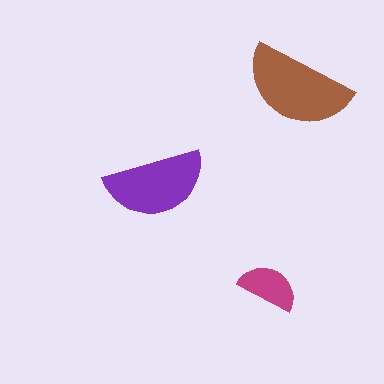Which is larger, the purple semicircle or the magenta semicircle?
The purple one.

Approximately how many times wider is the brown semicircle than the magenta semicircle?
About 2 times wider.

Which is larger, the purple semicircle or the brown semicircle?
The brown one.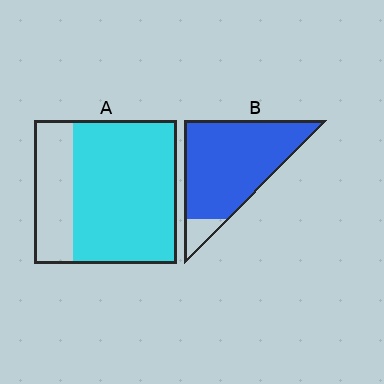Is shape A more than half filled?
Yes.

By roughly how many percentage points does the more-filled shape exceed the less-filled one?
By roughly 15 percentage points (B over A).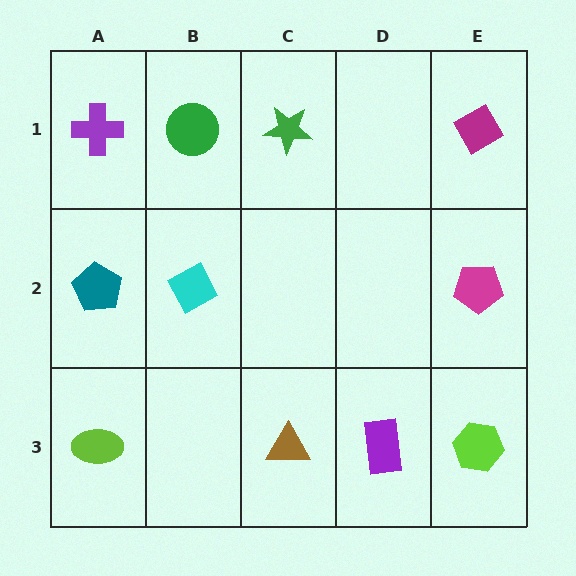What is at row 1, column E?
A magenta diamond.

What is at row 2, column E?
A magenta pentagon.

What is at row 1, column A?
A purple cross.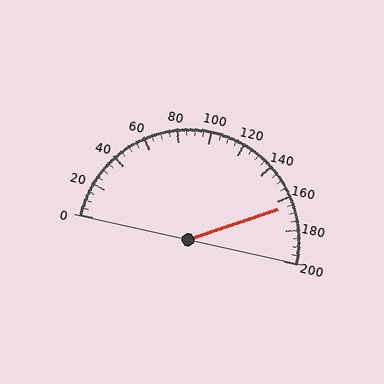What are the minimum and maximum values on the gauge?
The gauge ranges from 0 to 200.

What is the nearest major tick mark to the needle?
The nearest major tick mark is 160.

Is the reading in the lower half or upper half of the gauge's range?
The reading is in the upper half of the range (0 to 200).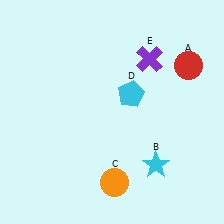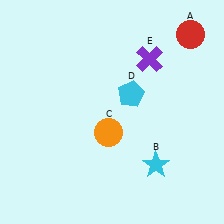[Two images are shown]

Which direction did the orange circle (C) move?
The orange circle (C) moved up.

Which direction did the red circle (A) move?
The red circle (A) moved up.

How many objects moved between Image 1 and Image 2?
2 objects moved between the two images.